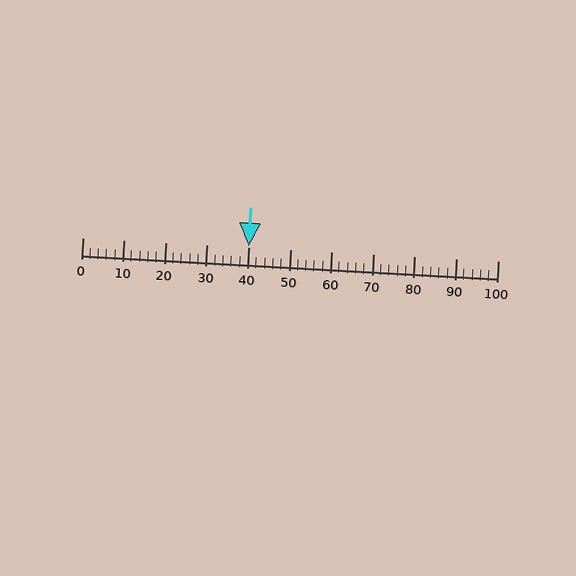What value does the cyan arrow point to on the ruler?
The cyan arrow points to approximately 40.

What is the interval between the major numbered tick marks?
The major tick marks are spaced 10 units apart.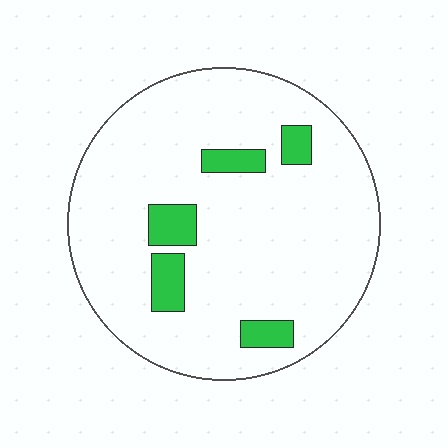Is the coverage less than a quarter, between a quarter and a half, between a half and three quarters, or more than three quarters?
Less than a quarter.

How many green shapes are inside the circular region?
5.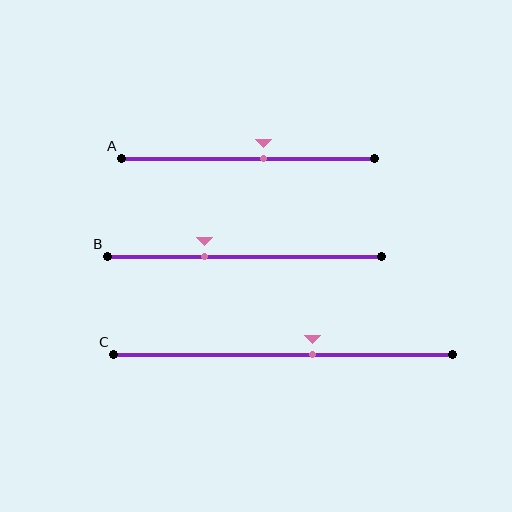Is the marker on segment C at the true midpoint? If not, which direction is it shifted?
No, the marker on segment C is shifted to the right by about 9% of the segment length.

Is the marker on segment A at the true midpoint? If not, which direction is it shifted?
No, the marker on segment A is shifted to the right by about 6% of the segment length.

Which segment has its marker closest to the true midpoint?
Segment A has its marker closest to the true midpoint.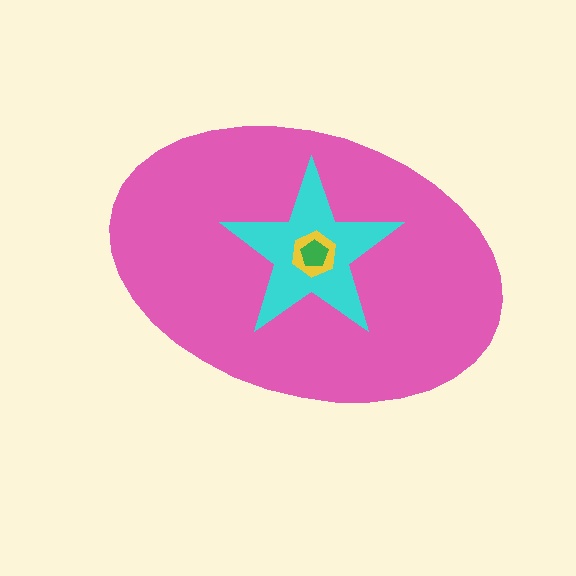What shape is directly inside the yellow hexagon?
The green pentagon.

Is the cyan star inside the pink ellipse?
Yes.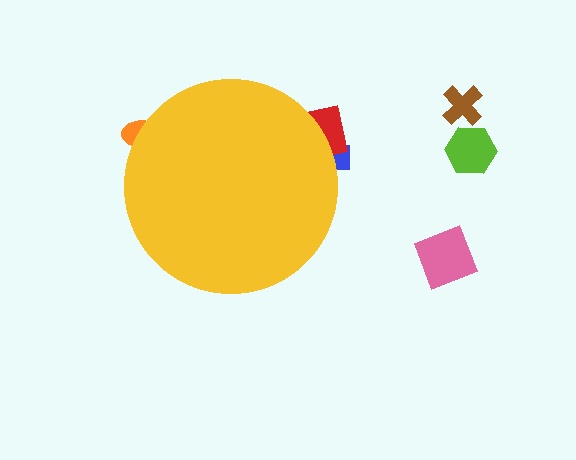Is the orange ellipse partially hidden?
Yes, the orange ellipse is partially hidden behind the yellow circle.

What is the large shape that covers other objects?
A yellow circle.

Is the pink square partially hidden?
No, the pink square is fully visible.